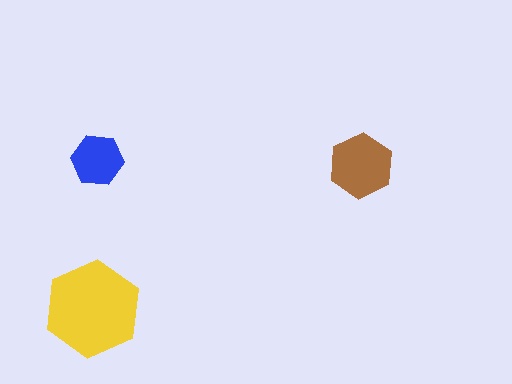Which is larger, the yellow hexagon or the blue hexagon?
The yellow one.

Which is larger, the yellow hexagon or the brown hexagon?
The yellow one.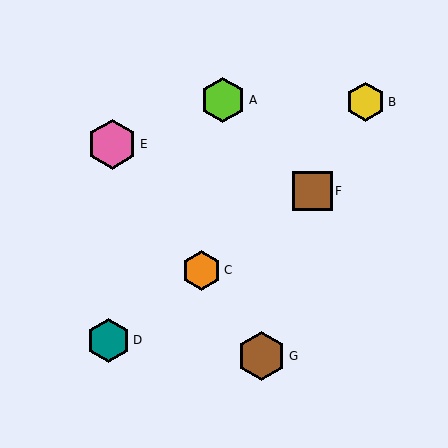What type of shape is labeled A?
Shape A is a lime hexagon.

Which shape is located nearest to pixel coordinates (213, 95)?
The lime hexagon (labeled A) at (223, 100) is nearest to that location.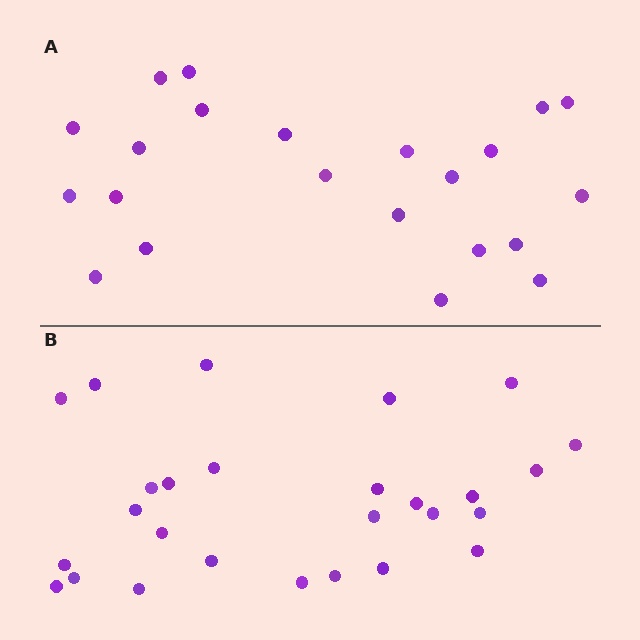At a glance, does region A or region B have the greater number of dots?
Region B (the bottom region) has more dots.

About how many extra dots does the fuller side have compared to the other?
Region B has about 5 more dots than region A.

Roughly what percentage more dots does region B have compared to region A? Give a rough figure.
About 25% more.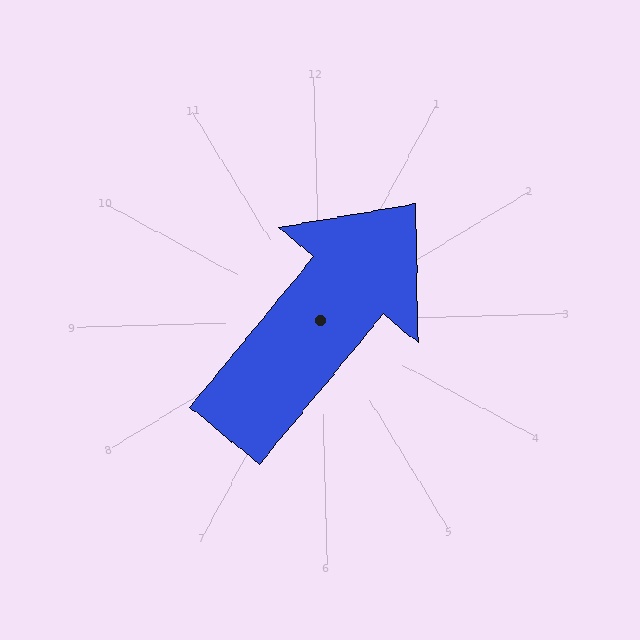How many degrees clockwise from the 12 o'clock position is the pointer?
Approximately 41 degrees.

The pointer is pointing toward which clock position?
Roughly 1 o'clock.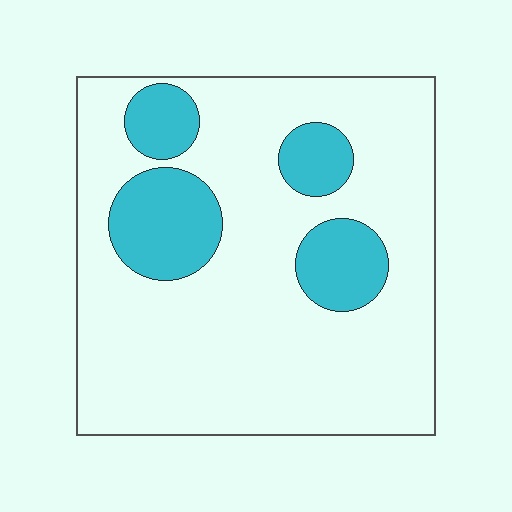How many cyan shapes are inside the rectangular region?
4.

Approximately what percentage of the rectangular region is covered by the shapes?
Approximately 20%.